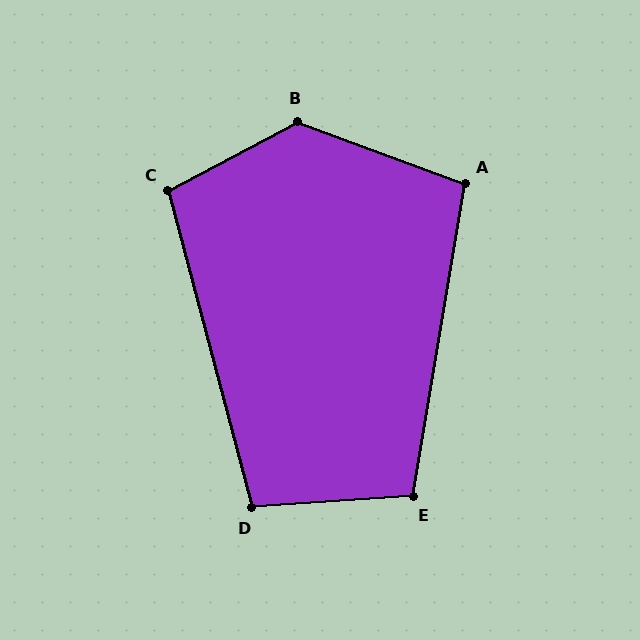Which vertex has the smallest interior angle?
A, at approximately 101 degrees.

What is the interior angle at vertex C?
Approximately 103 degrees (obtuse).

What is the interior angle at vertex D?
Approximately 101 degrees (obtuse).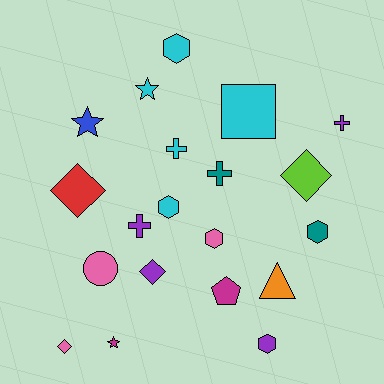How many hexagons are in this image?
There are 5 hexagons.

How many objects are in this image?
There are 20 objects.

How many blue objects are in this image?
There is 1 blue object.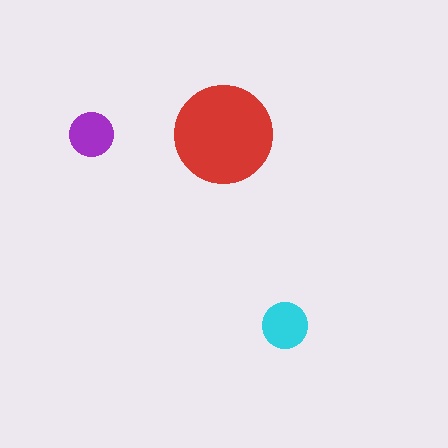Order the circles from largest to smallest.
the red one, the cyan one, the purple one.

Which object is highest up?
The red circle is topmost.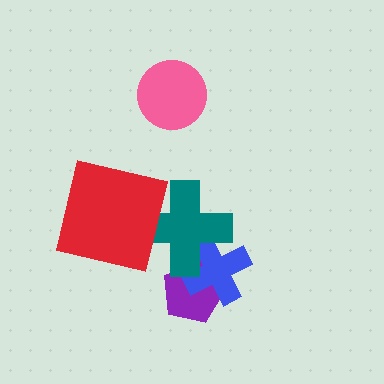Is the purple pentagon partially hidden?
Yes, it is partially covered by another shape.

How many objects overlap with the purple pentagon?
2 objects overlap with the purple pentagon.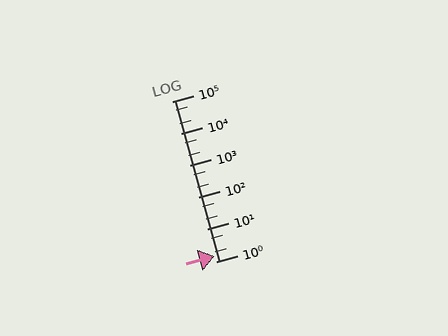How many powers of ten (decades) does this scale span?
The scale spans 5 decades, from 1 to 100000.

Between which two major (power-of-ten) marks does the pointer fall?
The pointer is between 1 and 10.